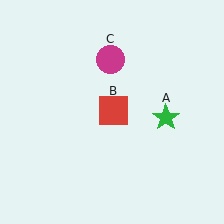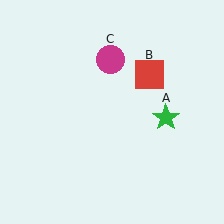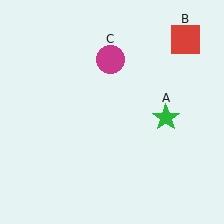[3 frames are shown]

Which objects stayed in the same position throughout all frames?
Green star (object A) and magenta circle (object C) remained stationary.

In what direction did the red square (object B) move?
The red square (object B) moved up and to the right.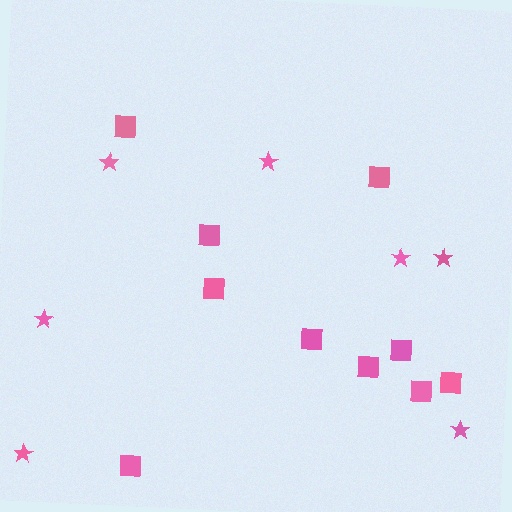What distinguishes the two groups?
There are 2 groups: one group of stars (7) and one group of squares (10).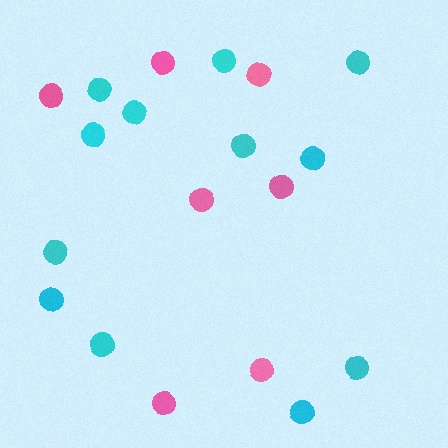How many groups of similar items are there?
There are 2 groups: one group of cyan circles (12) and one group of pink circles (7).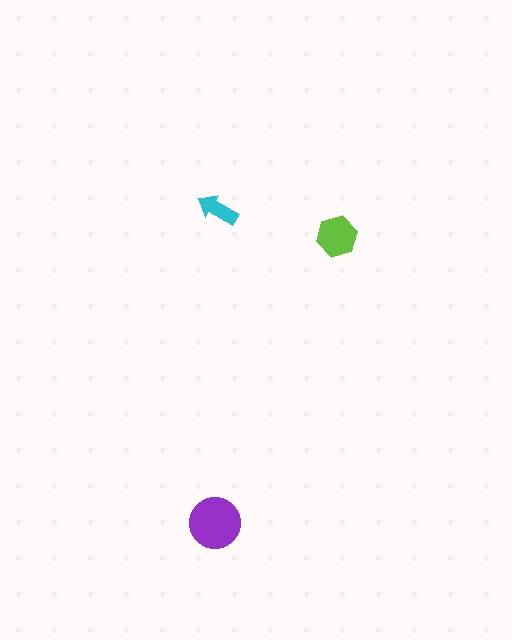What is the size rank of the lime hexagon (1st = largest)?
2nd.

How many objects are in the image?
There are 3 objects in the image.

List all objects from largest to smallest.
The purple circle, the lime hexagon, the cyan arrow.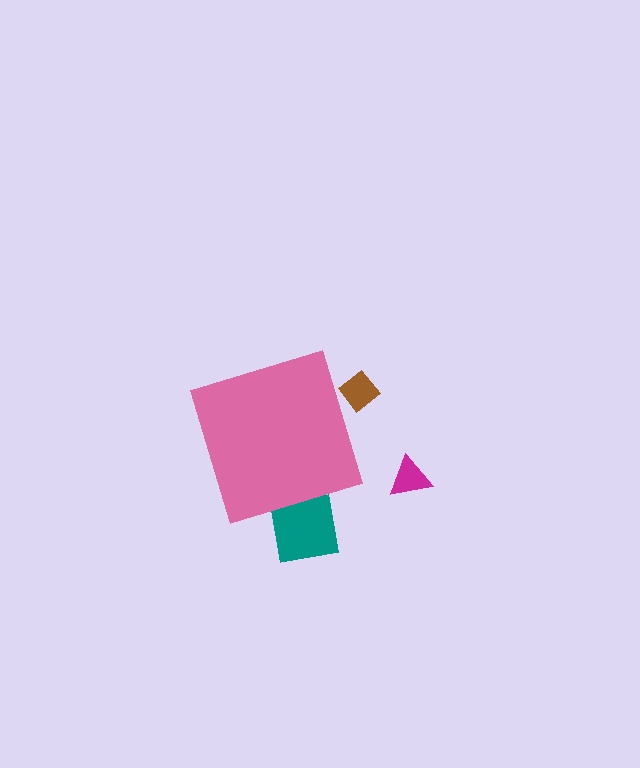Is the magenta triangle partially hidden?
No, the magenta triangle is fully visible.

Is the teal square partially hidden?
Yes, the teal square is partially hidden behind the pink diamond.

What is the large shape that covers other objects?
A pink diamond.